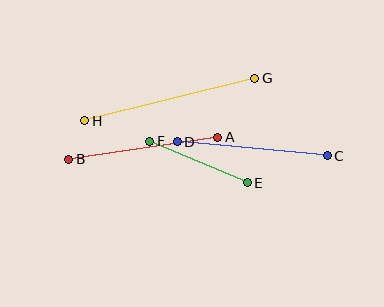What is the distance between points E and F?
The distance is approximately 106 pixels.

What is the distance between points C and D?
The distance is approximately 151 pixels.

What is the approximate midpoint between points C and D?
The midpoint is at approximately (252, 149) pixels.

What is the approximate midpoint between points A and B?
The midpoint is at approximately (143, 148) pixels.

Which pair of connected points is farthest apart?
Points G and H are farthest apart.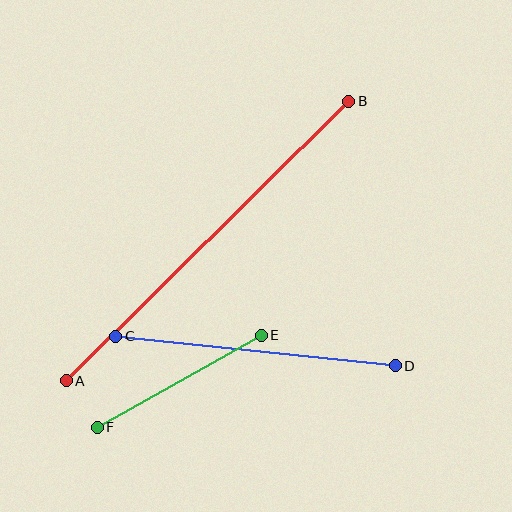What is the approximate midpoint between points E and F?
The midpoint is at approximately (179, 381) pixels.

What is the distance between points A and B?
The distance is approximately 397 pixels.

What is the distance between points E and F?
The distance is approximately 188 pixels.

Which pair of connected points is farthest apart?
Points A and B are farthest apart.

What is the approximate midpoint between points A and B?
The midpoint is at approximately (207, 241) pixels.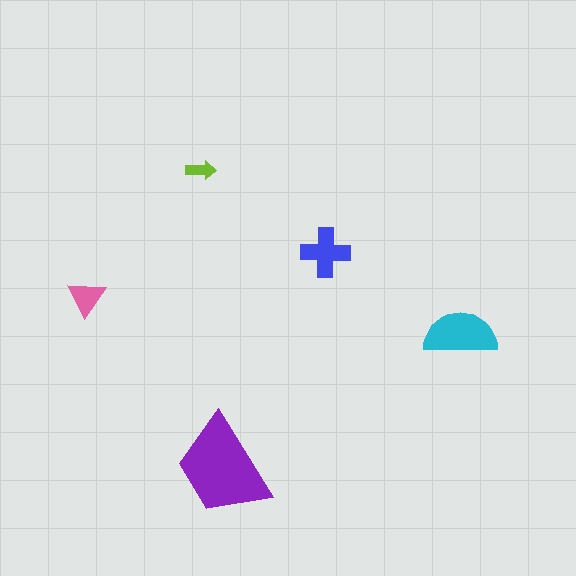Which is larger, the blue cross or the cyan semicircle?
The cyan semicircle.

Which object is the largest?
The purple trapezoid.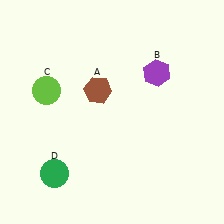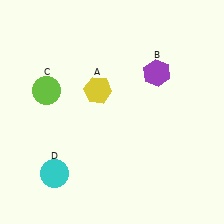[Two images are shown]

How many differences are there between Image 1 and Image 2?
There are 2 differences between the two images.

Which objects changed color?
A changed from brown to yellow. D changed from green to cyan.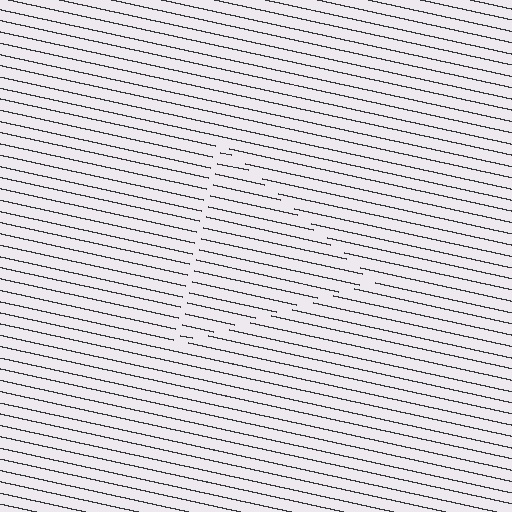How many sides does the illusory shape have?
3 sides — the line-ends trace a triangle.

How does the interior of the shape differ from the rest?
The interior of the shape contains the same grating, shifted by half a period — the contour is defined by the phase discontinuity where line-ends from the inner and outer gratings abut.